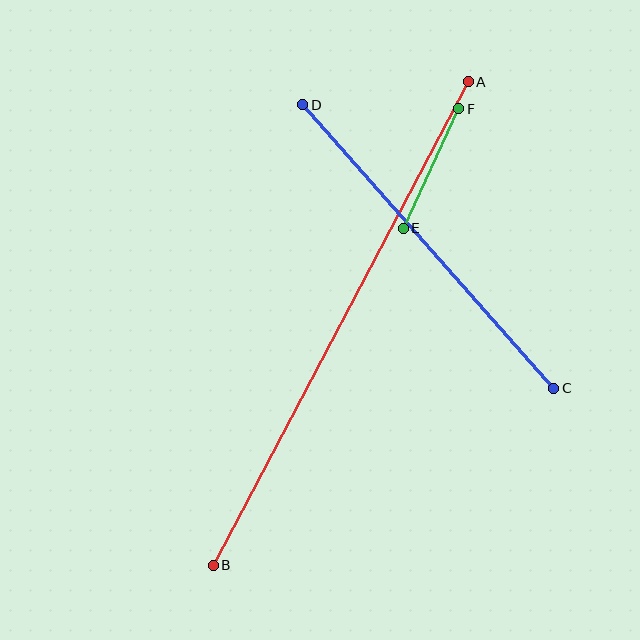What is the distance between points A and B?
The distance is approximately 546 pixels.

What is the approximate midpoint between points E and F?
The midpoint is at approximately (431, 168) pixels.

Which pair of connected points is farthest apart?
Points A and B are farthest apart.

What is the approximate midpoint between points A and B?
The midpoint is at approximately (341, 324) pixels.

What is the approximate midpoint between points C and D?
The midpoint is at approximately (428, 246) pixels.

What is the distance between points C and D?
The distance is approximately 378 pixels.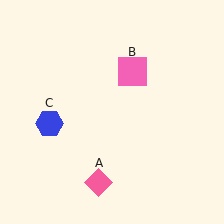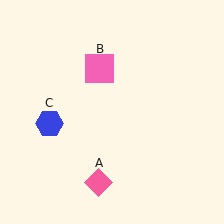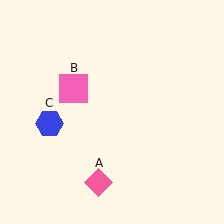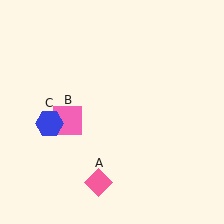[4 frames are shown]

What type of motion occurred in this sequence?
The pink square (object B) rotated counterclockwise around the center of the scene.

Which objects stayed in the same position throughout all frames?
Pink diamond (object A) and blue hexagon (object C) remained stationary.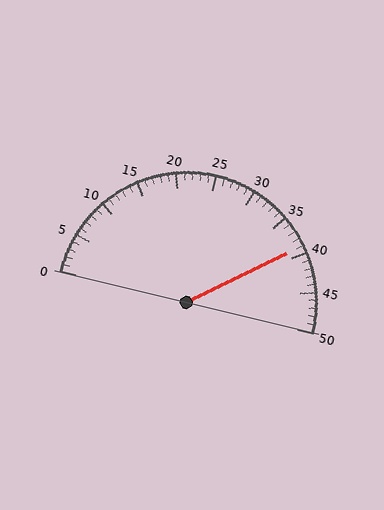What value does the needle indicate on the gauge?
The needle indicates approximately 39.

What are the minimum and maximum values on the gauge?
The gauge ranges from 0 to 50.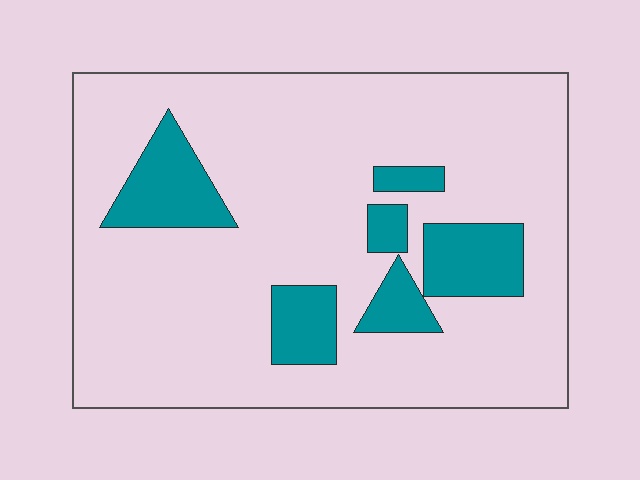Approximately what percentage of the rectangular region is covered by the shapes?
Approximately 15%.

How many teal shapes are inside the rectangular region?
6.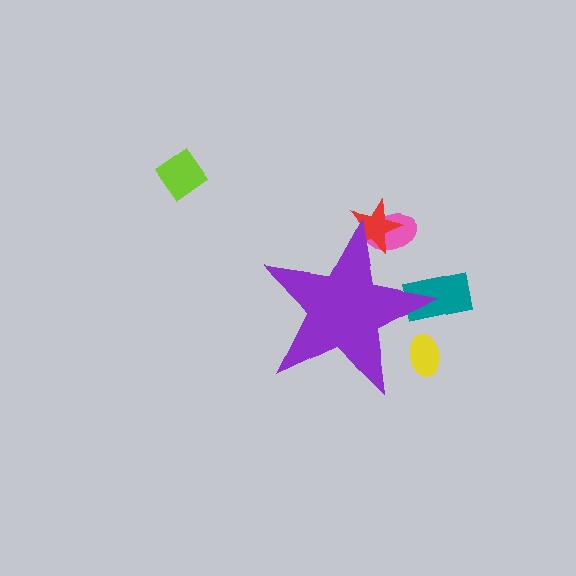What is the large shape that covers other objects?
A purple star.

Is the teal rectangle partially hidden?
Yes, the teal rectangle is partially hidden behind the purple star.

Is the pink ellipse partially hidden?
Yes, the pink ellipse is partially hidden behind the purple star.